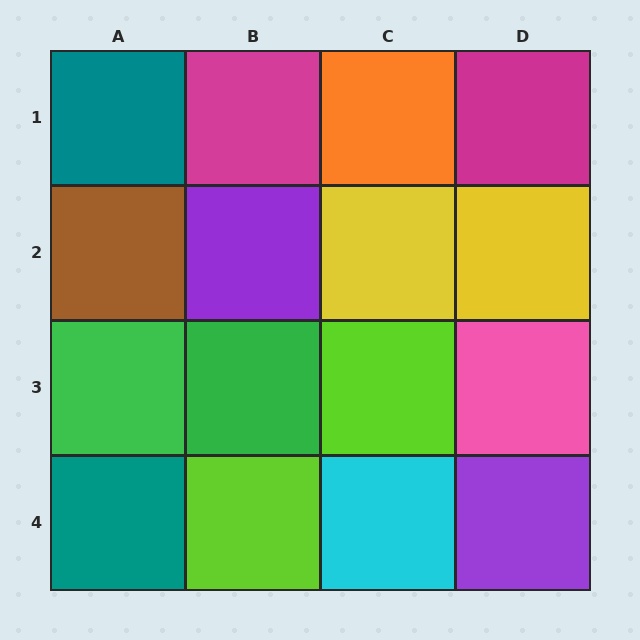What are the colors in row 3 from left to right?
Green, green, lime, pink.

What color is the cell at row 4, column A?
Teal.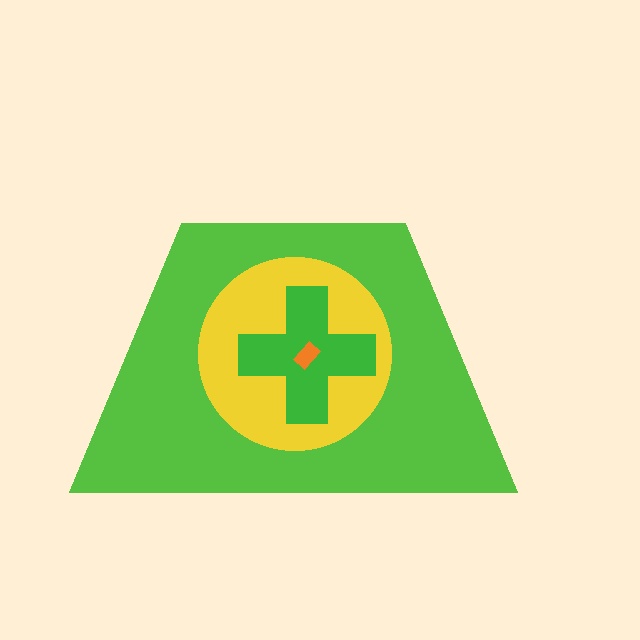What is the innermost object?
The orange rectangle.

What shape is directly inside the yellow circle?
The green cross.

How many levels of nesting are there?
4.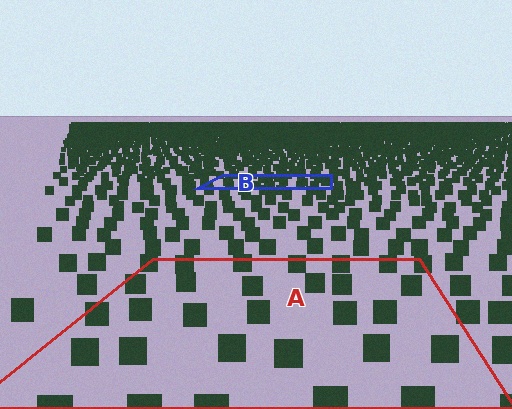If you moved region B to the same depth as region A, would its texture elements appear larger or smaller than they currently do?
They would appear larger. At a closer depth, the same texture elements are projected at a bigger on-screen size.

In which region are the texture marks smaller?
The texture marks are smaller in region B, because it is farther away.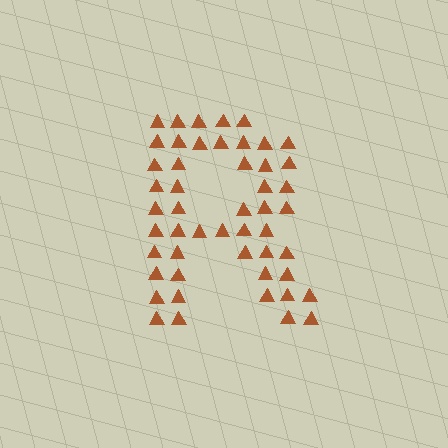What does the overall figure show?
The overall figure shows the letter R.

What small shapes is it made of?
It is made of small triangles.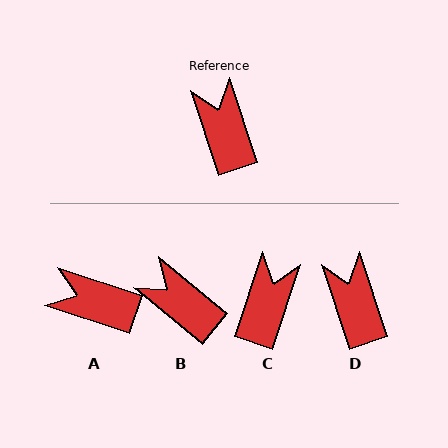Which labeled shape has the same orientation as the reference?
D.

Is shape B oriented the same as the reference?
No, it is off by about 33 degrees.